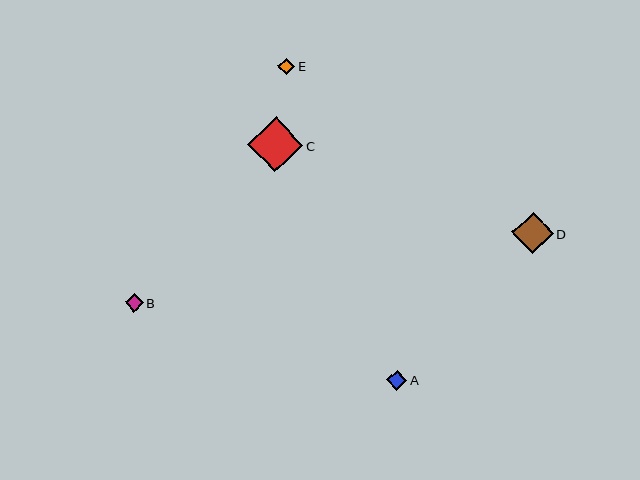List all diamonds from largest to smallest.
From largest to smallest: C, D, A, B, E.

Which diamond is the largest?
Diamond C is the largest with a size of approximately 56 pixels.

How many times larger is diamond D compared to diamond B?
Diamond D is approximately 2.3 times the size of diamond B.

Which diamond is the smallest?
Diamond E is the smallest with a size of approximately 17 pixels.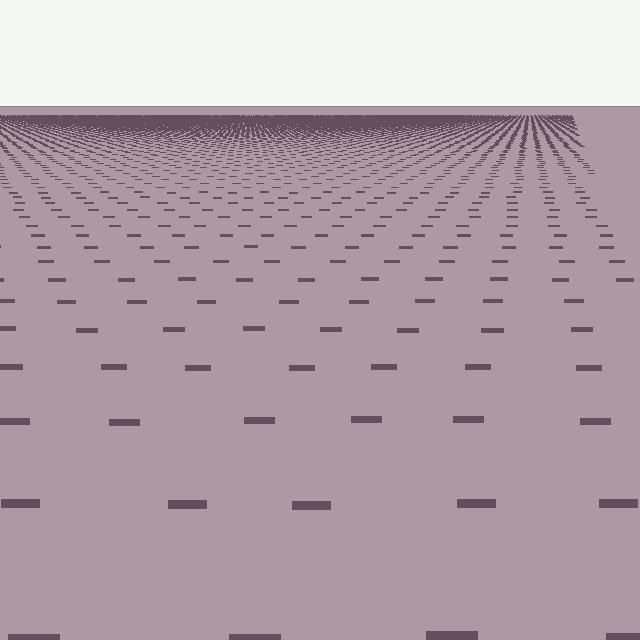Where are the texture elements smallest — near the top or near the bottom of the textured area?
Near the top.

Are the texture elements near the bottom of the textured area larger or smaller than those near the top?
Larger. Near the bottom, elements are closer to the viewer and appear at a bigger on-screen size.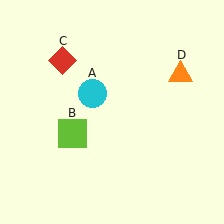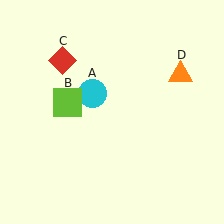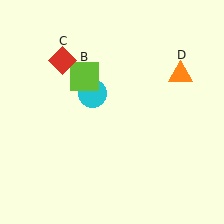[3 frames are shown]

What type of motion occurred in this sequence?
The lime square (object B) rotated clockwise around the center of the scene.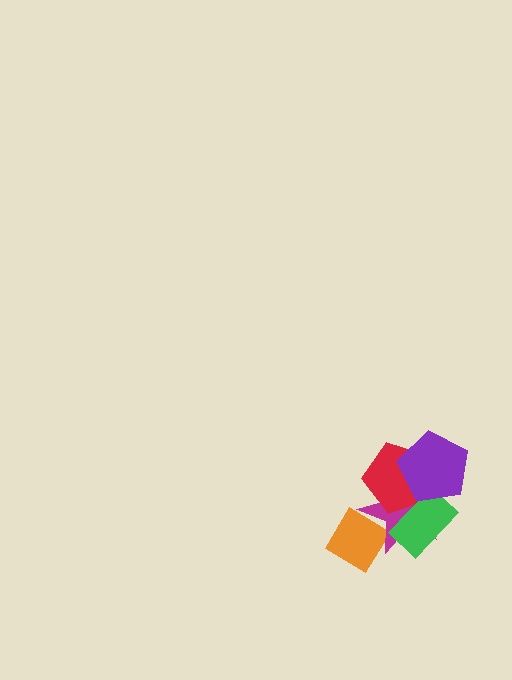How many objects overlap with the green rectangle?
3 objects overlap with the green rectangle.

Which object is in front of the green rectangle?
The purple pentagon is in front of the green rectangle.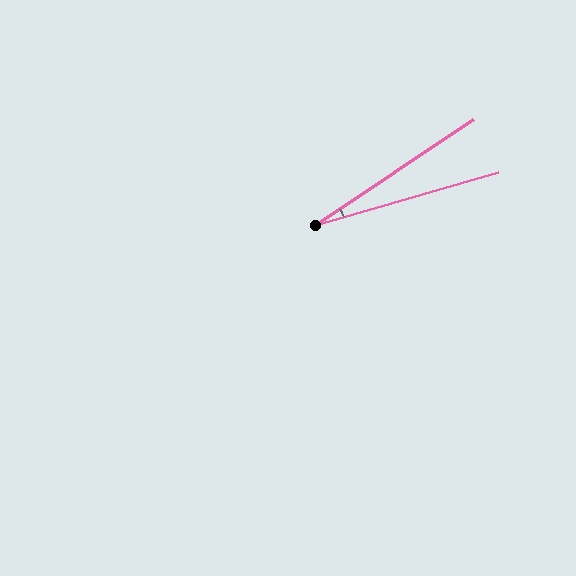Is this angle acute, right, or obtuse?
It is acute.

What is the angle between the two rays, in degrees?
Approximately 17 degrees.